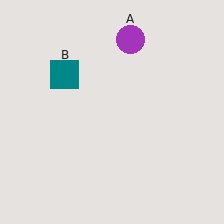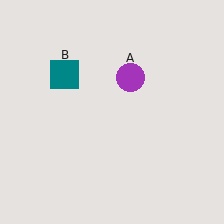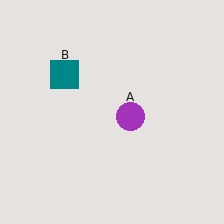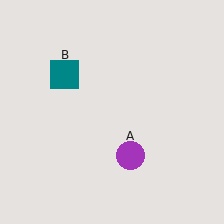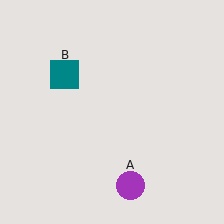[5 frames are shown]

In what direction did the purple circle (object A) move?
The purple circle (object A) moved down.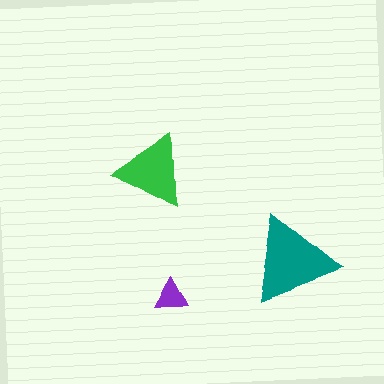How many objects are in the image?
There are 3 objects in the image.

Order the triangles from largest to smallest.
the teal one, the green one, the purple one.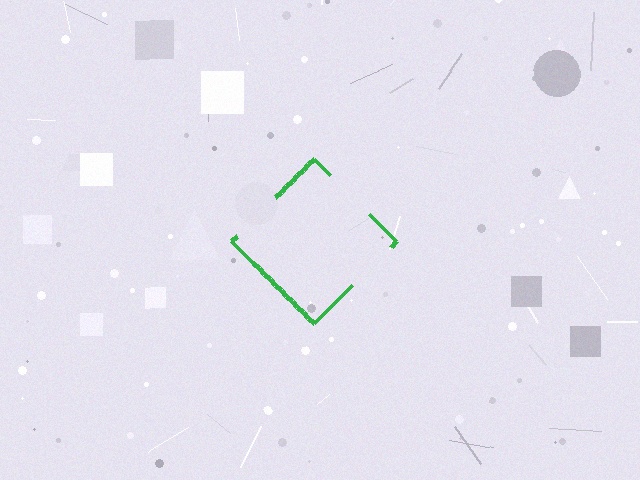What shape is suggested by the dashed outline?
The dashed outline suggests a diamond.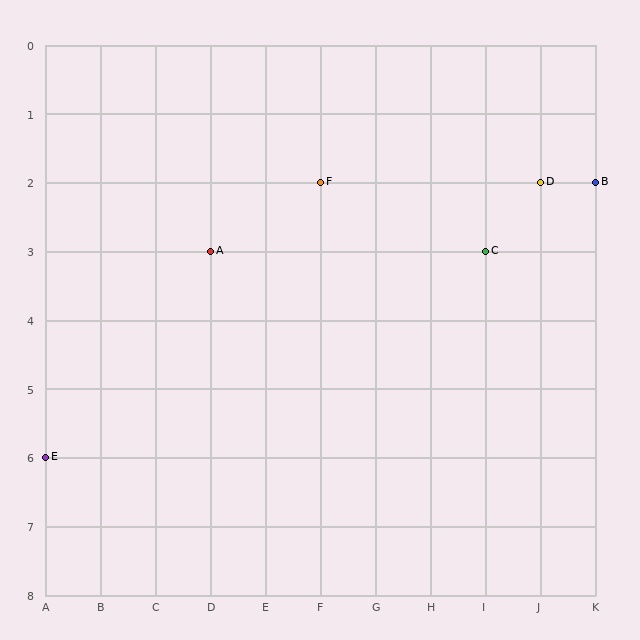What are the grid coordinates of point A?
Point A is at grid coordinates (D, 3).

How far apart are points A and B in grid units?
Points A and B are 7 columns and 1 row apart (about 7.1 grid units diagonally).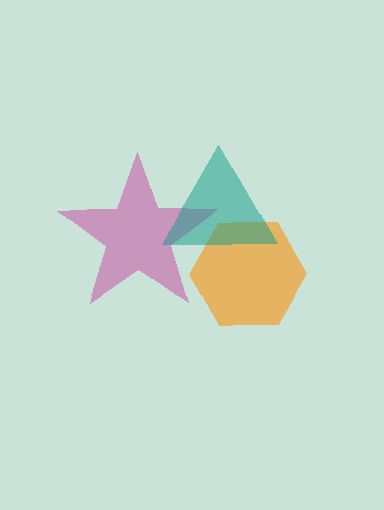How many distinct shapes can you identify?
There are 3 distinct shapes: an orange hexagon, a magenta star, a teal triangle.